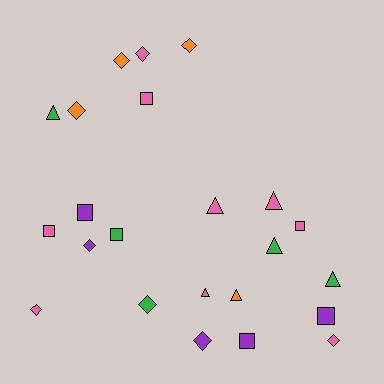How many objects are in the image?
There are 23 objects.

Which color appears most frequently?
Pink, with 9 objects.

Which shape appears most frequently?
Diamond, with 9 objects.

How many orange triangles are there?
There is 1 orange triangle.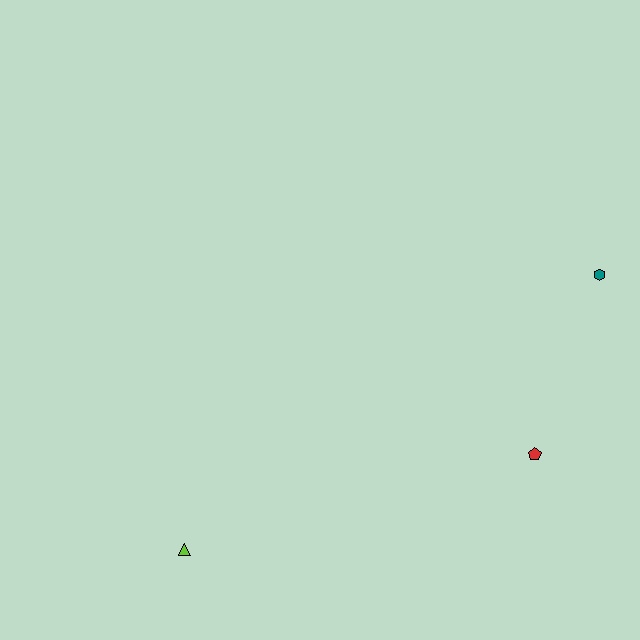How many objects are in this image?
There are 3 objects.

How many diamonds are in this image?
There are no diamonds.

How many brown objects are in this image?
There are no brown objects.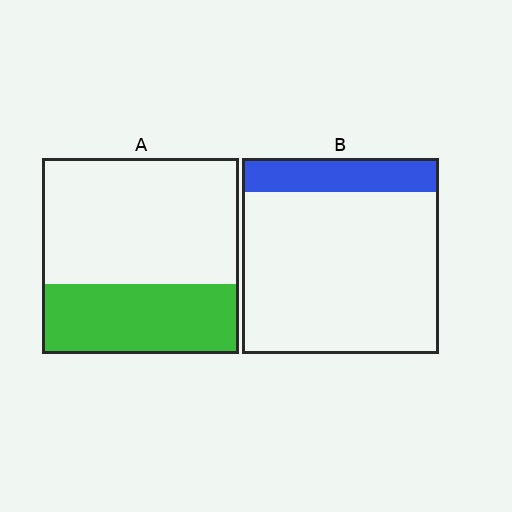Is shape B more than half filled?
No.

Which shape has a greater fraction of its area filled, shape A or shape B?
Shape A.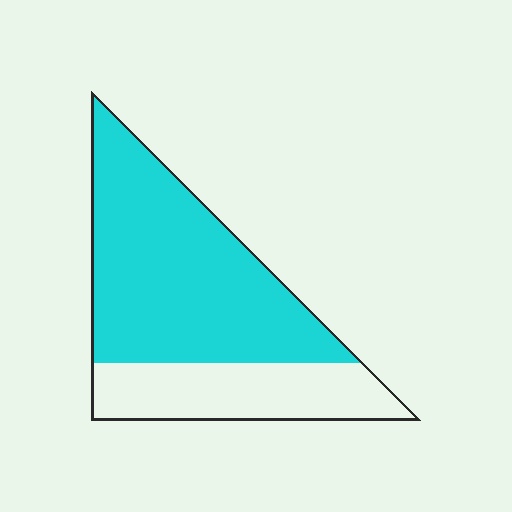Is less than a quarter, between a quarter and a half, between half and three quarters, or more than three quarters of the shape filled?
Between half and three quarters.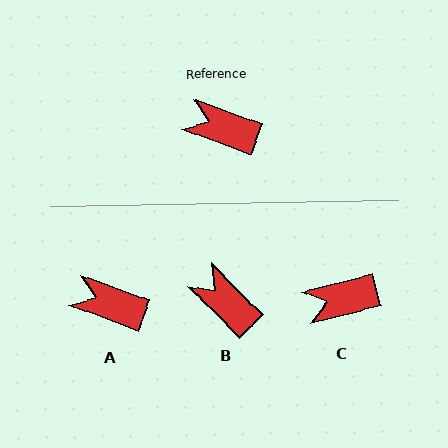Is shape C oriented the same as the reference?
No, it is off by about 35 degrees.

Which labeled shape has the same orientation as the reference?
A.